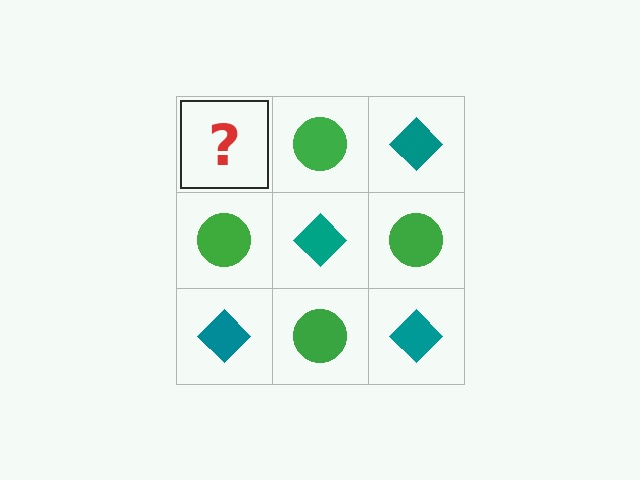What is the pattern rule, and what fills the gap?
The rule is that it alternates teal diamond and green circle in a checkerboard pattern. The gap should be filled with a teal diamond.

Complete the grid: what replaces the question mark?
The question mark should be replaced with a teal diamond.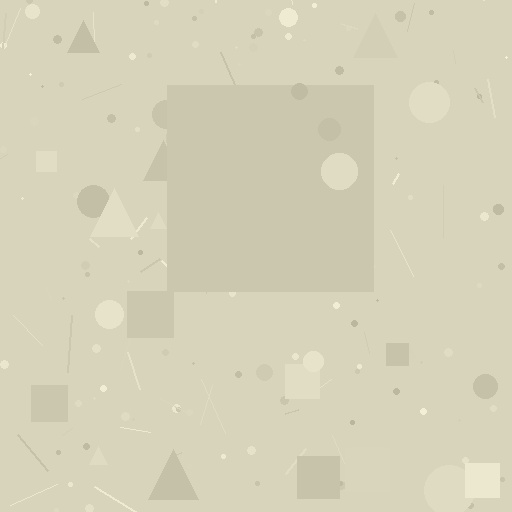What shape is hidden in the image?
A square is hidden in the image.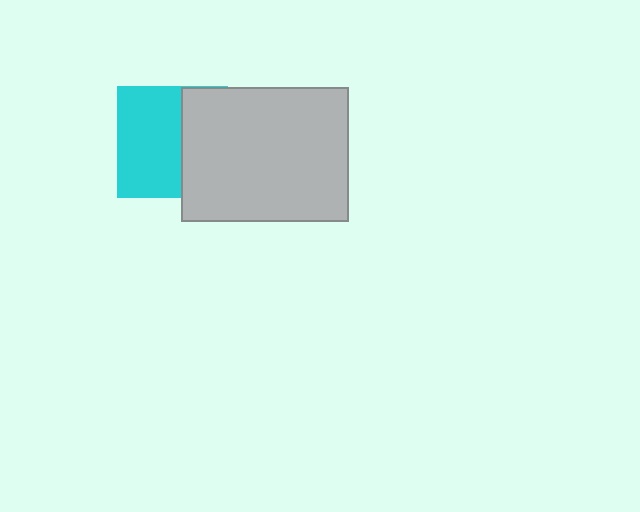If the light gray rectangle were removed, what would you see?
You would see the complete cyan square.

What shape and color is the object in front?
The object in front is a light gray rectangle.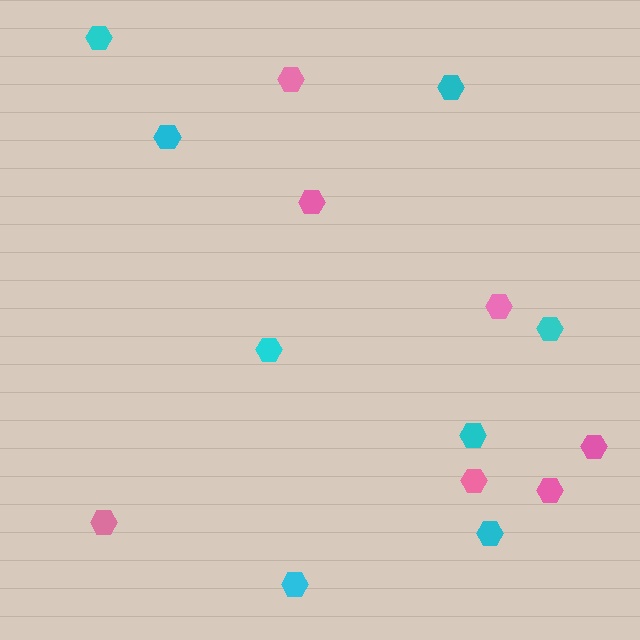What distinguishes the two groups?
There are 2 groups: one group of cyan hexagons (8) and one group of pink hexagons (7).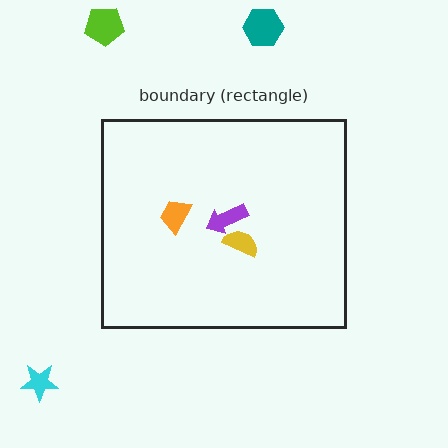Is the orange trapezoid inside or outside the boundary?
Inside.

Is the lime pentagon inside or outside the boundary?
Outside.